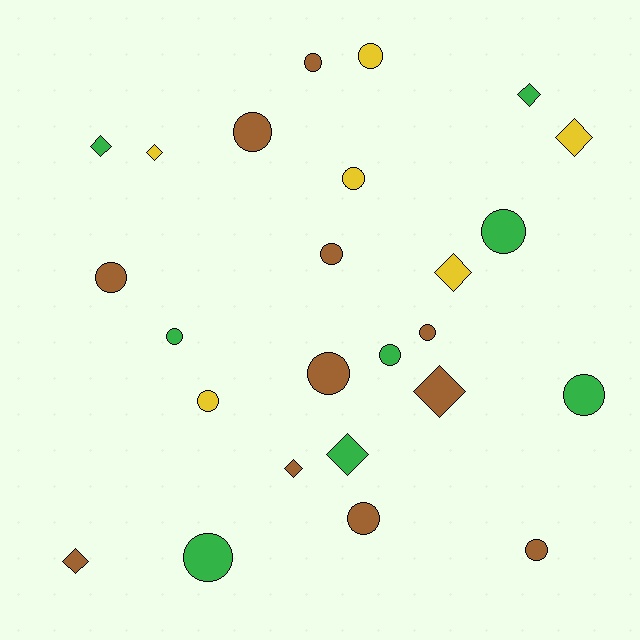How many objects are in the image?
There are 25 objects.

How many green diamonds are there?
There are 3 green diamonds.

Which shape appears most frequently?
Circle, with 16 objects.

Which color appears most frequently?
Brown, with 11 objects.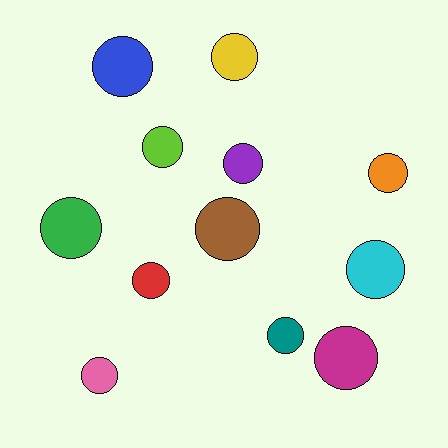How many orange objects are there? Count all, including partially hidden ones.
There is 1 orange object.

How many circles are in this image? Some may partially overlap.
There are 12 circles.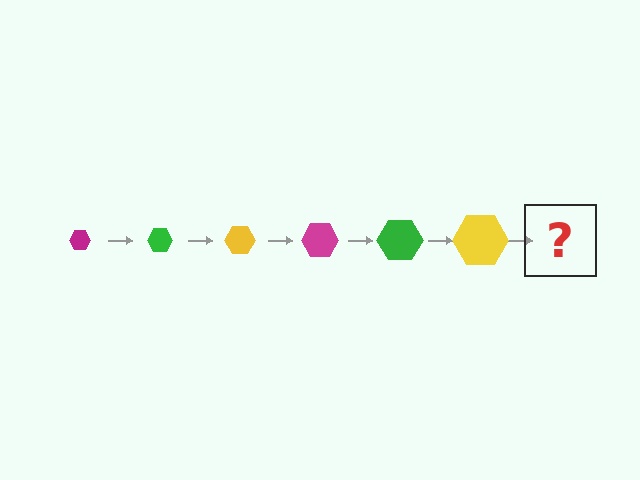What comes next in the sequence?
The next element should be a magenta hexagon, larger than the previous one.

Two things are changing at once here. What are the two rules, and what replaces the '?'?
The two rules are that the hexagon grows larger each step and the color cycles through magenta, green, and yellow. The '?' should be a magenta hexagon, larger than the previous one.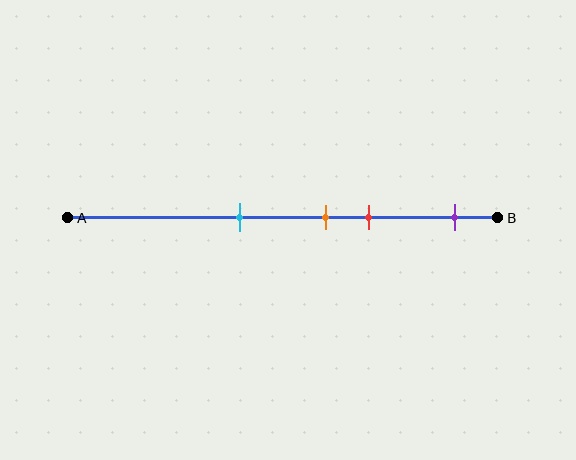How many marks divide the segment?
There are 4 marks dividing the segment.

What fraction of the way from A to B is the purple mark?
The purple mark is approximately 90% (0.9) of the way from A to B.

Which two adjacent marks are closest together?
The orange and red marks are the closest adjacent pair.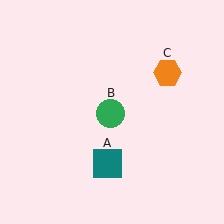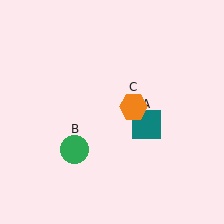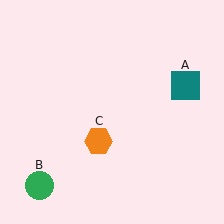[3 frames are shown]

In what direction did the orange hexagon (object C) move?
The orange hexagon (object C) moved down and to the left.